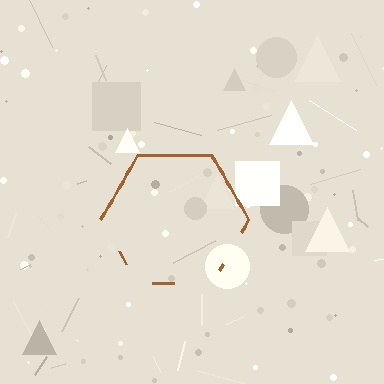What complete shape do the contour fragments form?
The contour fragments form a hexagon.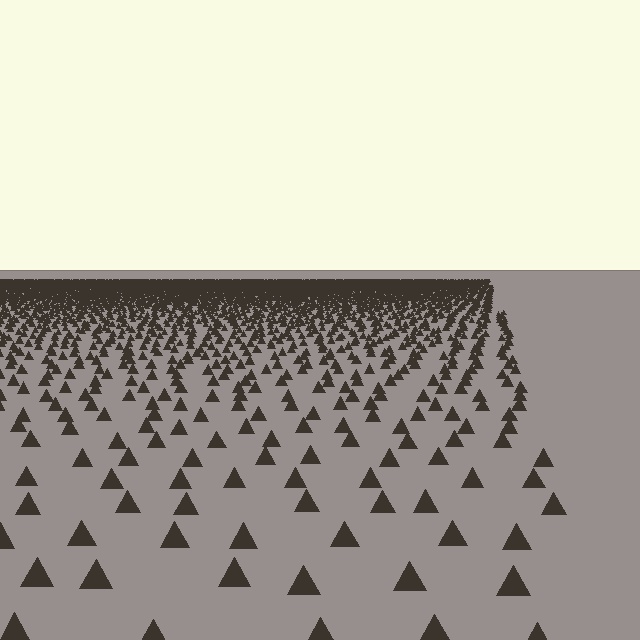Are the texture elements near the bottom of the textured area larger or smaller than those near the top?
Larger. Near the bottom, elements are closer to the viewer and appear at a bigger on-screen size.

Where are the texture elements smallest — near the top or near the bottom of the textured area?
Near the top.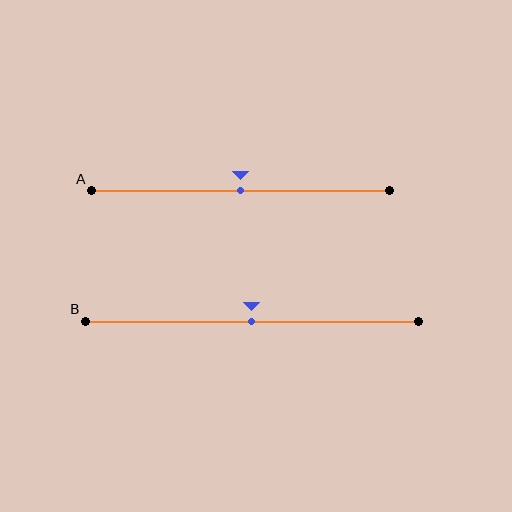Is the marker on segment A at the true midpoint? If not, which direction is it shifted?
Yes, the marker on segment A is at the true midpoint.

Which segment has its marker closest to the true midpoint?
Segment A has its marker closest to the true midpoint.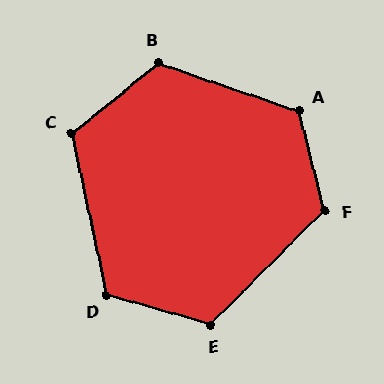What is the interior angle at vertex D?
Approximately 118 degrees (obtuse).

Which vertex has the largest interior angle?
A, at approximately 124 degrees.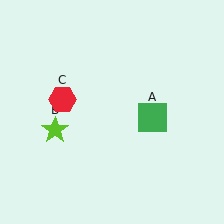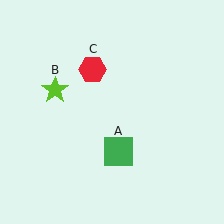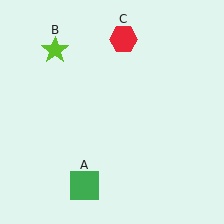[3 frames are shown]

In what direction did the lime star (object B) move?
The lime star (object B) moved up.